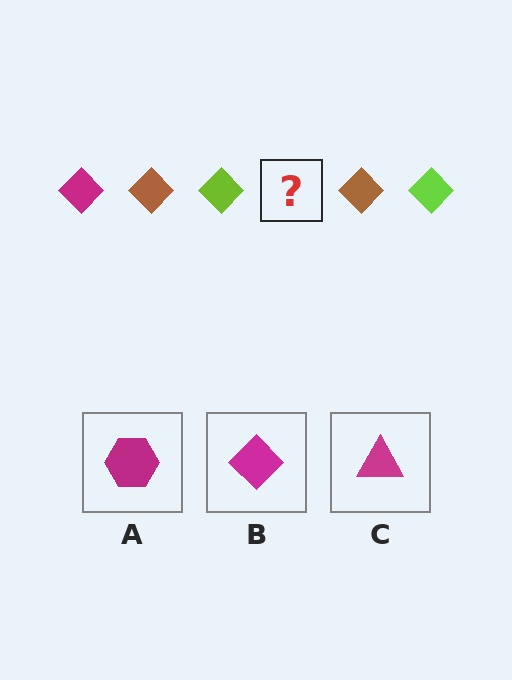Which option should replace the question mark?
Option B.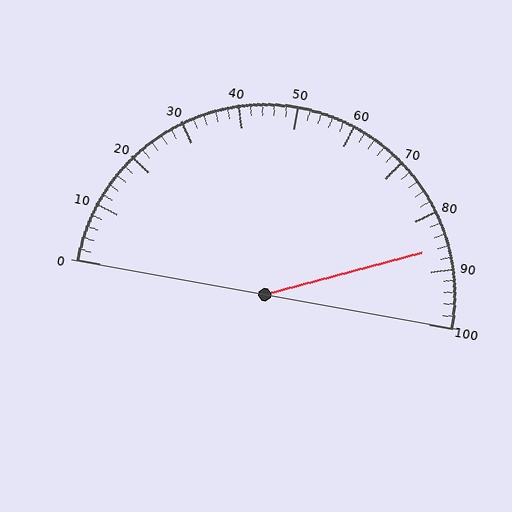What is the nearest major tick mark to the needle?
The nearest major tick mark is 90.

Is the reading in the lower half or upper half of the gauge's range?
The reading is in the upper half of the range (0 to 100).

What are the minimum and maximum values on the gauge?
The gauge ranges from 0 to 100.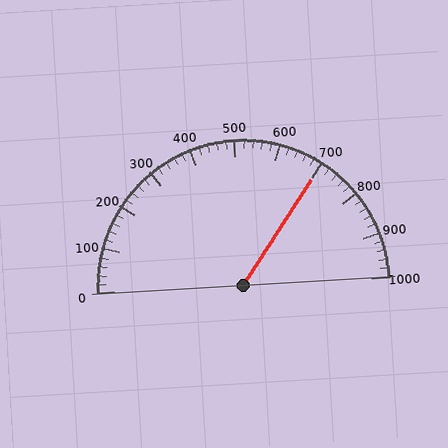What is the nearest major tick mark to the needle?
The nearest major tick mark is 700.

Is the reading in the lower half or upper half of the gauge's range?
The reading is in the upper half of the range (0 to 1000).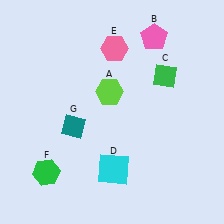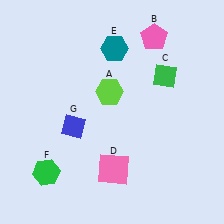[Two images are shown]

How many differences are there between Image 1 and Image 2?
There are 3 differences between the two images.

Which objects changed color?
D changed from cyan to pink. E changed from pink to teal. G changed from teal to blue.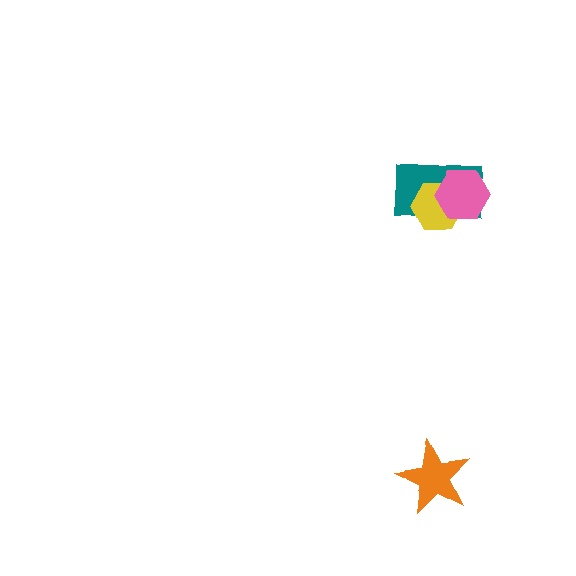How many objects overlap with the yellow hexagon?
2 objects overlap with the yellow hexagon.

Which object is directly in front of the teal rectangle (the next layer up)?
The yellow hexagon is directly in front of the teal rectangle.